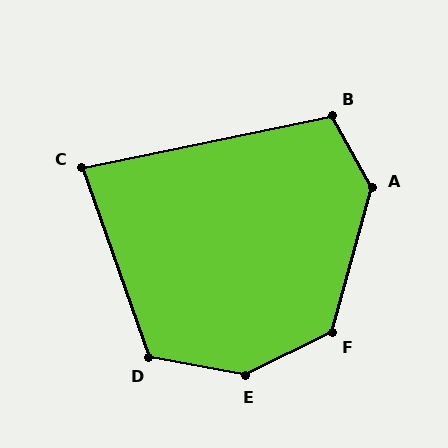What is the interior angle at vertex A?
Approximately 135 degrees (obtuse).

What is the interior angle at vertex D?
Approximately 120 degrees (obtuse).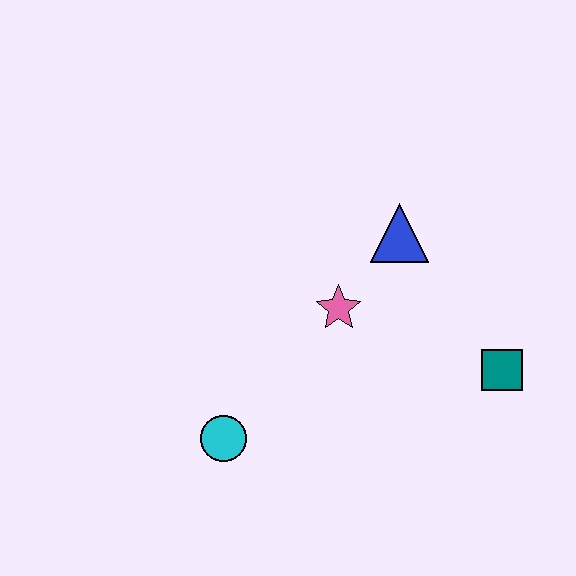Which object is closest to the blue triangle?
The pink star is closest to the blue triangle.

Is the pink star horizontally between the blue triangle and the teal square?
No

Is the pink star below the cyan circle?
No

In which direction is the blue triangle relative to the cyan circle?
The blue triangle is above the cyan circle.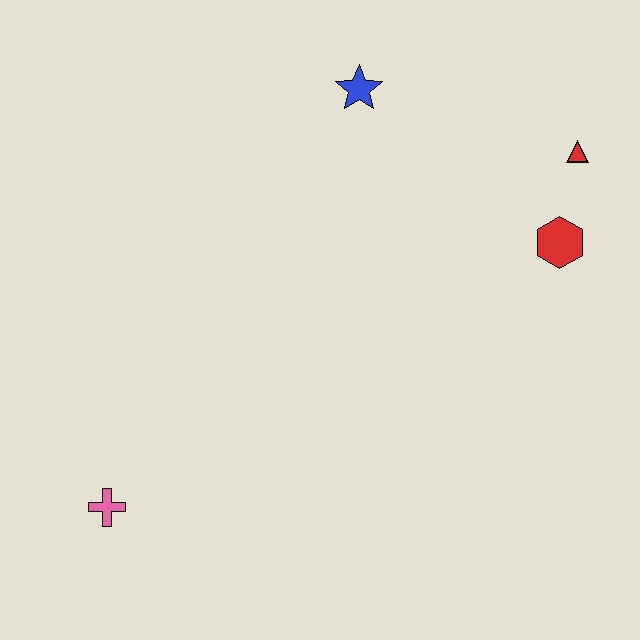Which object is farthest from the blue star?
The pink cross is farthest from the blue star.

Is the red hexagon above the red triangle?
No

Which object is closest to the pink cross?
The blue star is closest to the pink cross.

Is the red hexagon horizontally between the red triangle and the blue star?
Yes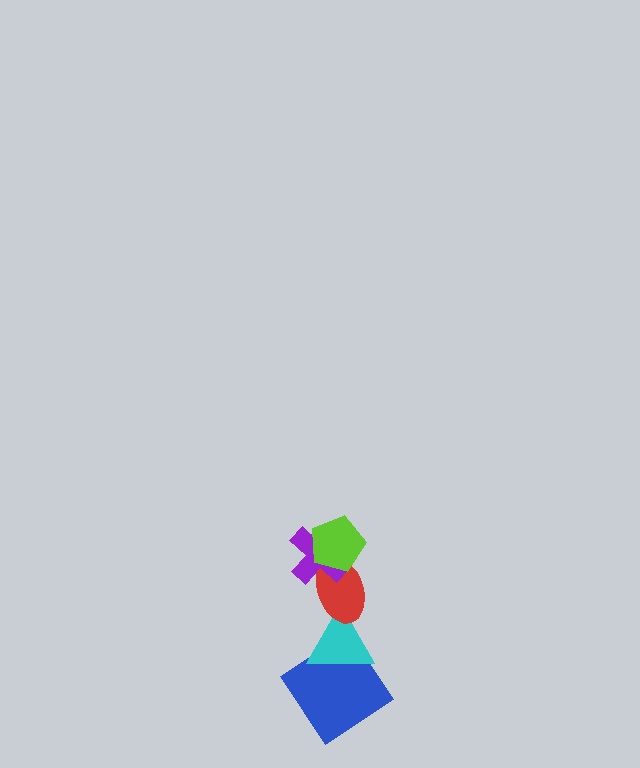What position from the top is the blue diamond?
The blue diamond is 5th from the top.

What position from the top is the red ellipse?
The red ellipse is 3rd from the top.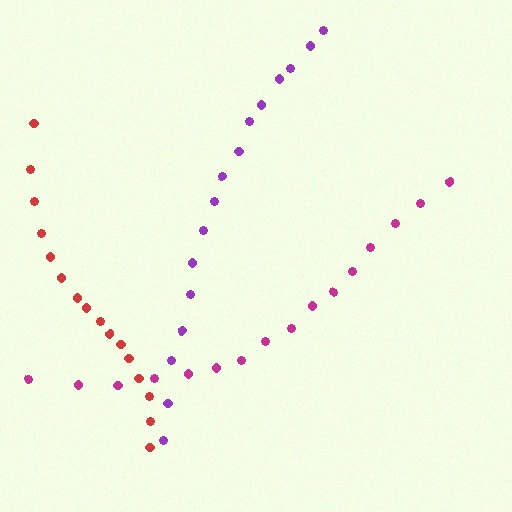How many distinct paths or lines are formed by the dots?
There are 3 distinct paths.